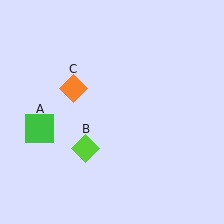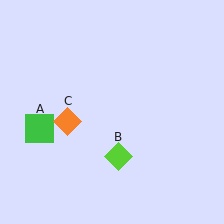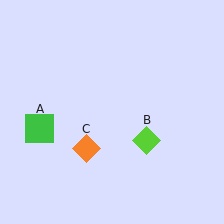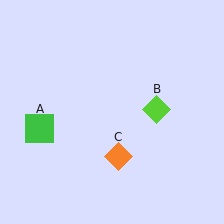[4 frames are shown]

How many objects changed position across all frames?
2 objects changed position: lime diamond (object B), orange diamond (object C).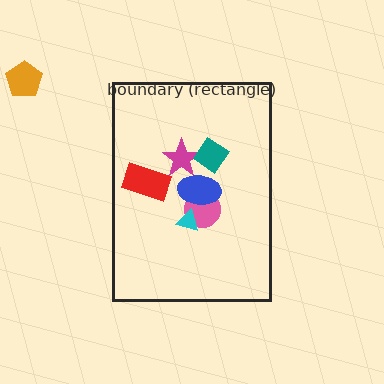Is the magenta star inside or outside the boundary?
Inside.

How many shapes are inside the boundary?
6 inside, 1 outside.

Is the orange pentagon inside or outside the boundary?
Outside.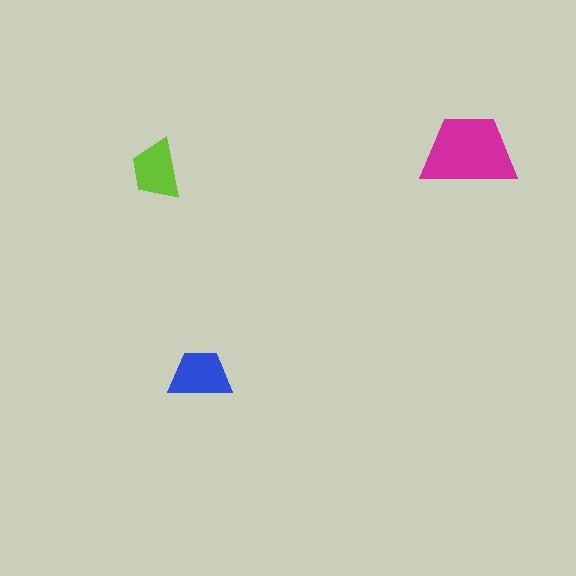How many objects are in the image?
There are 3 objects in the image.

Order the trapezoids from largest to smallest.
the magenta one, the blue one, the lime one.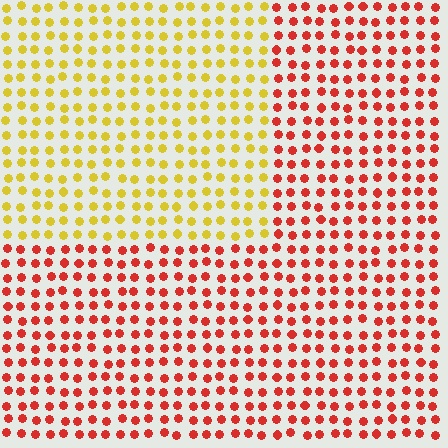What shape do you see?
I see a rectangle.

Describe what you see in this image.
The image is filled with small red elements in a uniform arrangement. A rectangle-shaped region is visible where the elements are tinted to a slightly different hue, forming a subtle color boundary.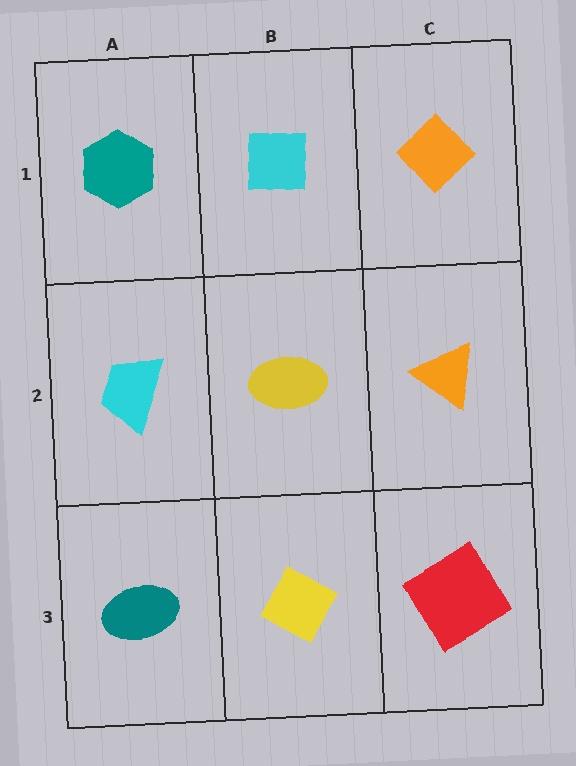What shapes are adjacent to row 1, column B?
A yellow ellipse (row 2, column B), a teal hexagon (row 1, column A), an orange diamond (row 1, column C).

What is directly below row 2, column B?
A yellow diamond.